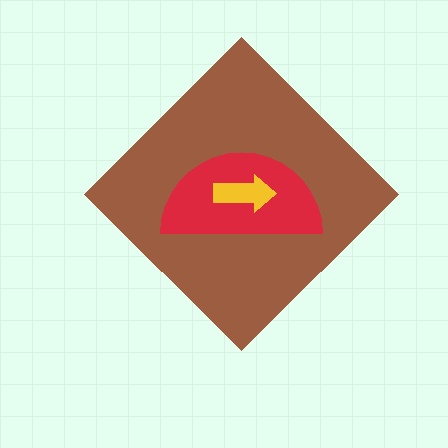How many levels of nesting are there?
3.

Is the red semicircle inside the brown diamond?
Yes.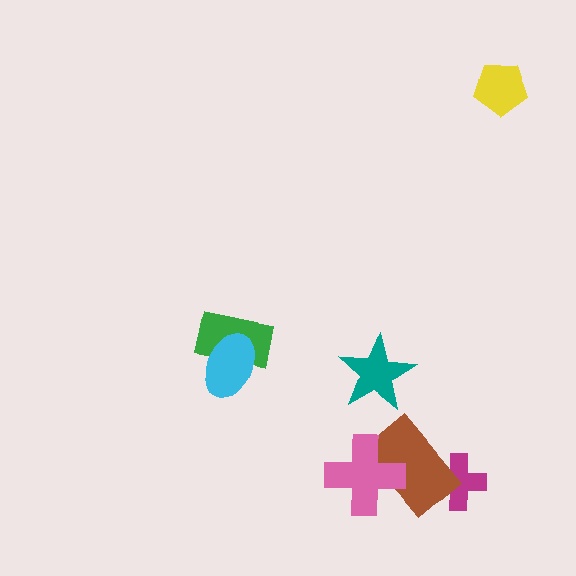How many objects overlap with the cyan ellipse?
1 object overlaps with the cyan ellipse.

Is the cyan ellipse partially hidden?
No, no other shape covers it.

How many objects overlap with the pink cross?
1 object overlaps with the pink cross.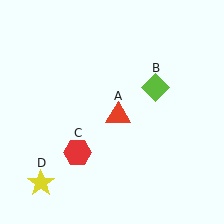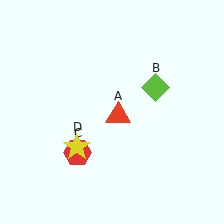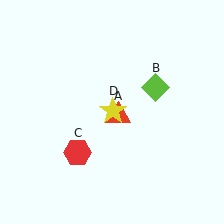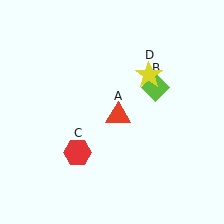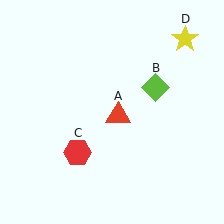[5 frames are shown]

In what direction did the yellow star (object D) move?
The yellow star (object D) moved up and to the right.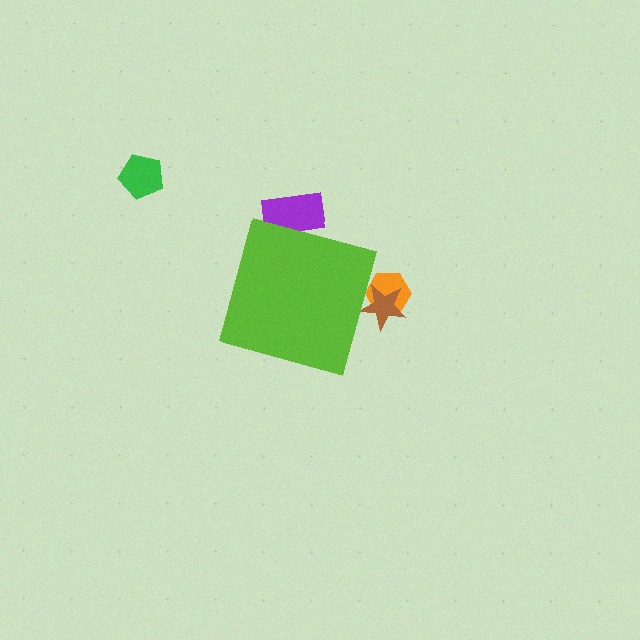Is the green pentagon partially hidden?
No, the green pentagon is fully visible.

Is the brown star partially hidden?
Yes, the brown star is partially hidden behind the lime diamond.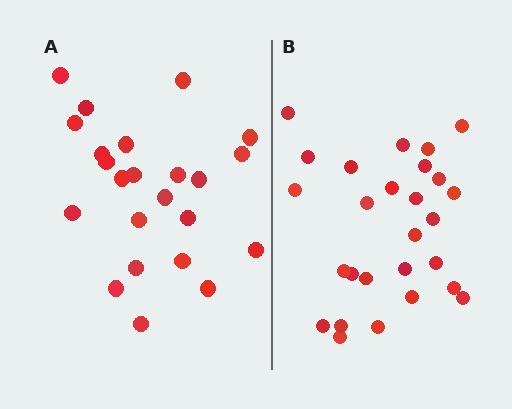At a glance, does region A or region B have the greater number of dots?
Region B (the right region) has more dots.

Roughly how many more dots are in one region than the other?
Region B has about 4 more dots than region A.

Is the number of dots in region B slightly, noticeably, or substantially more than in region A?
Region B has only slightly more — the two regions are fairly close. The ratio is roughly 1.2 to 1.